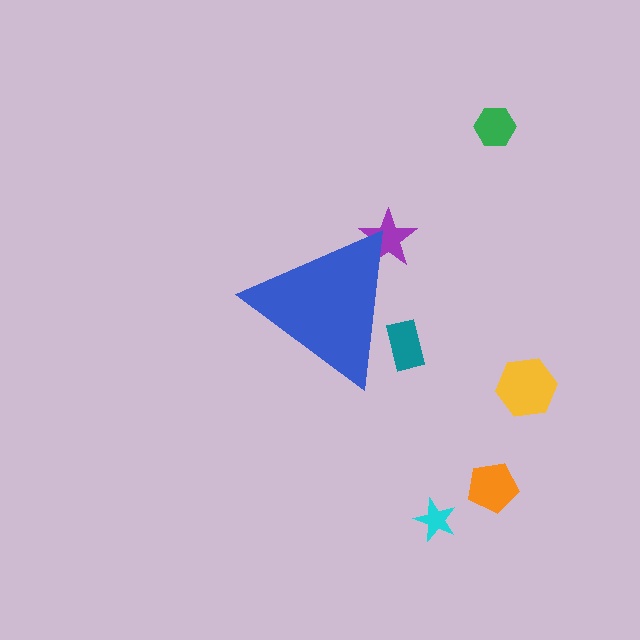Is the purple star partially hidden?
Yes, the purple star is partially hidden behind the blue triangle.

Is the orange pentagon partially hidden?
No, the orange pentagon is fully visible.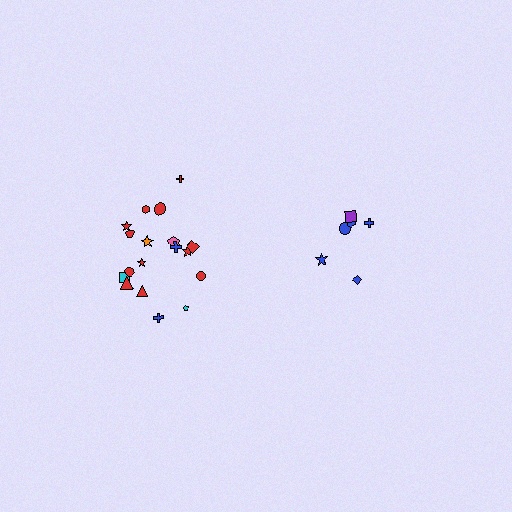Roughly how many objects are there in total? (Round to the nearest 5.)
Roughly 25 objects in total.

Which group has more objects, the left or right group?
The left group.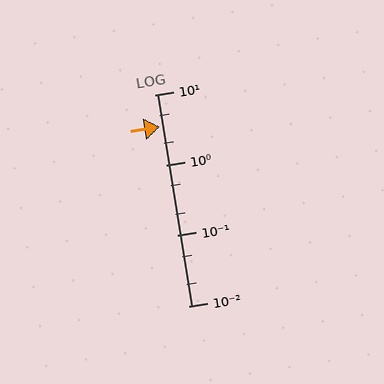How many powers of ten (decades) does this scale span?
The scale spans 3 decades, from 0.01 to 10.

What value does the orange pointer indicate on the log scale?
The pointer indicates approximately 3.5.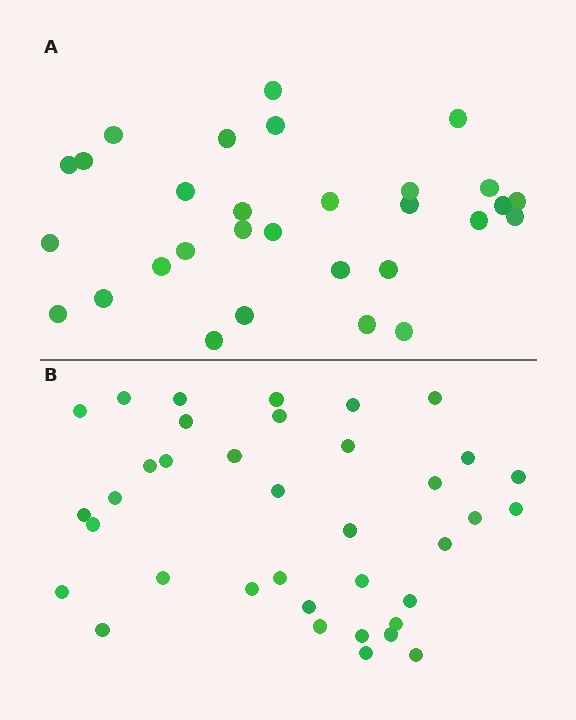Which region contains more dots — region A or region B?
Region B (the bottom region) has more dots.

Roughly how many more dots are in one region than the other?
Region B has roughly 8 or so more dots than region A.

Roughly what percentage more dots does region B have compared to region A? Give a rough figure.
About 25% more.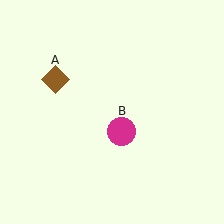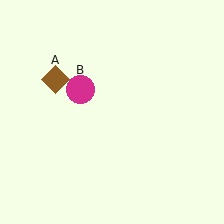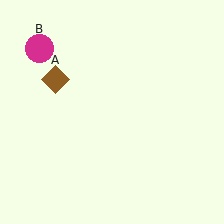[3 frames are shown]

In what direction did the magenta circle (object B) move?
The magenta circle (object B) moved up and to the left.